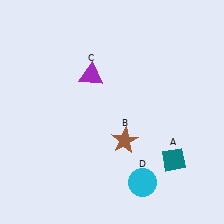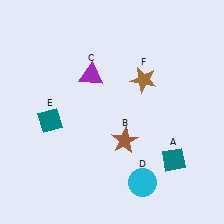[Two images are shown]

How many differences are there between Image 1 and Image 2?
There are 2 differences between the two images.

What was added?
A teal diamond (E), a brown star (F) were added in Image 2.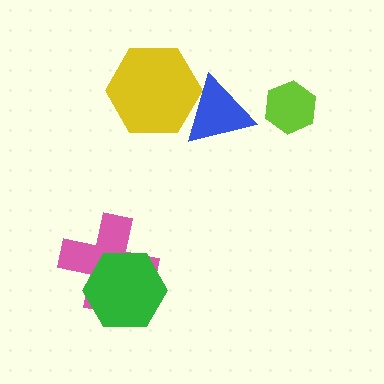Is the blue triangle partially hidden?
Yes, it is partially covered by another shape.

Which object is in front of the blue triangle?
The yellow hexagon is in front of the blue triangle.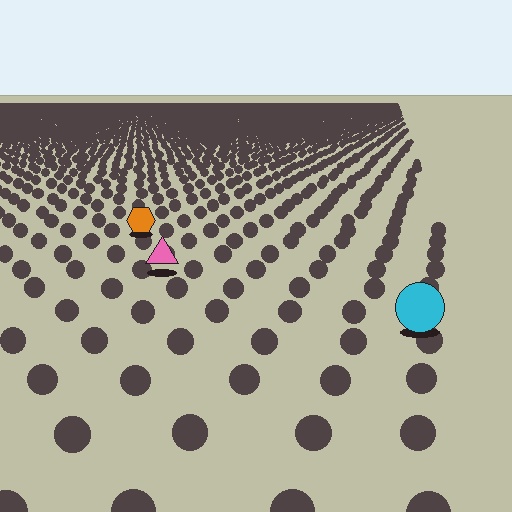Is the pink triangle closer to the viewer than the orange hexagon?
Yes. The pink triangle is closer — you can tell from the texture gradient: the ground texture is coarser near it.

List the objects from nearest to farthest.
From nearest to farthest: the cyan circle, the pink triangle, the orange hexagon.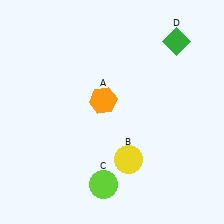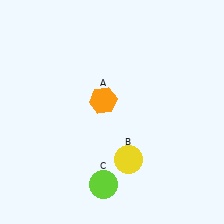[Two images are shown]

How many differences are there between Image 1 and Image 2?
There is 1 difference between the two images.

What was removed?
The green diamond (D) was removed in Image 2.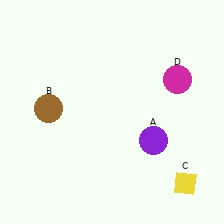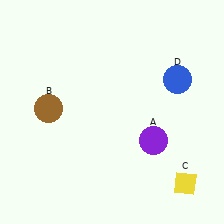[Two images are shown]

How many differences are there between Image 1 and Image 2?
There is 1 difference between the two images.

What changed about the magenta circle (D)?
In Image 1, D is magenta. In Image 2, it changed to blue.